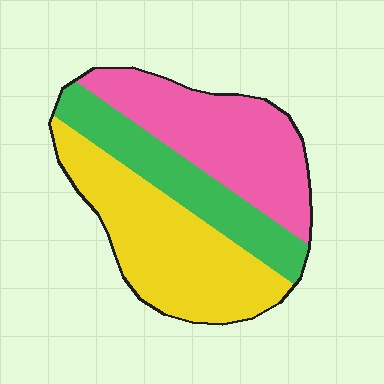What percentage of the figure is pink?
Pink takes up about one third (1/3) of the figure.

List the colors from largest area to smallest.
From largest to smallest: yellow, pink, green.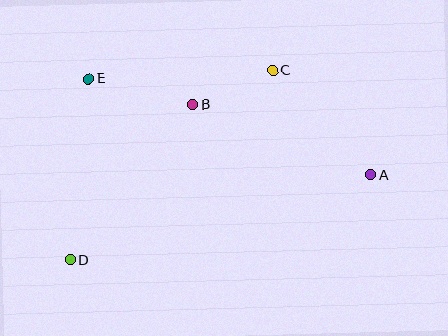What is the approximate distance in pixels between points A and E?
The distance between A and E is approximately 299 pixels.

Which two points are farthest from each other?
Points A and D are farthest from each other.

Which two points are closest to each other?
Points B and C are closest to each other.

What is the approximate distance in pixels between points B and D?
The distance between B and D is approximately 198 pixels.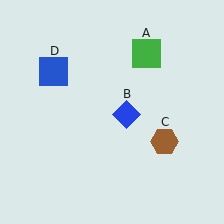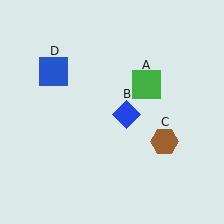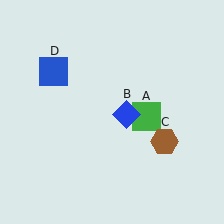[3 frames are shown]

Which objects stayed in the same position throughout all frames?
Blue diamond (object B) and brown hexagon (object C) and blue square (object D) remained stationary.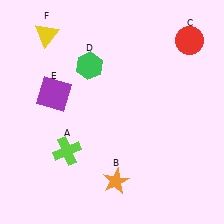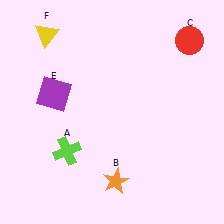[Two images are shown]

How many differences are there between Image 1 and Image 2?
There is 1 difference between the two images.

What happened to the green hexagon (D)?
The green hexagon (D) was removed in Image 2. It was in the top-left area of Image 1.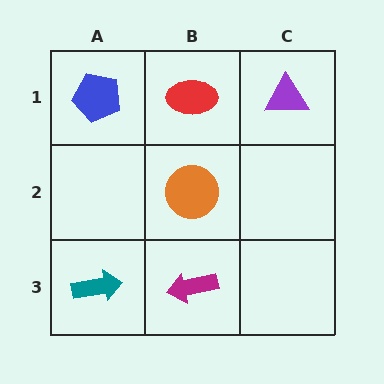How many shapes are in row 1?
3 shapes.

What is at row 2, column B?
An orange circle.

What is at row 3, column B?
A magenta arrow.